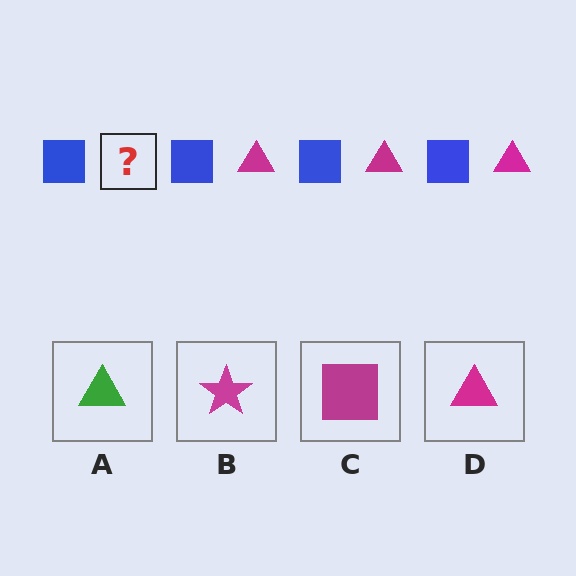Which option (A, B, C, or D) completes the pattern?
D.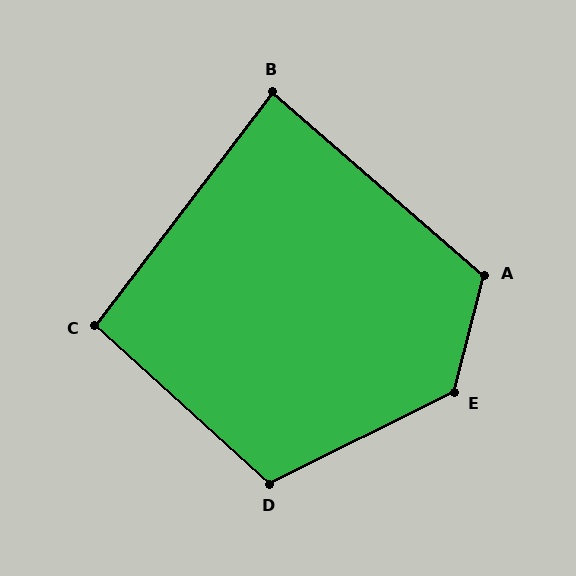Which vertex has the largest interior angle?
E, at approximately 131 degrees.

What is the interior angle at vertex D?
Approximately 111 degrees (obtuse).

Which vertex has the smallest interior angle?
B, at approximately 86 degrees.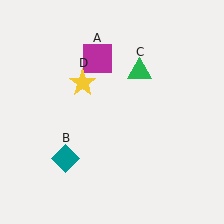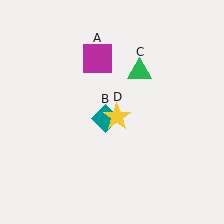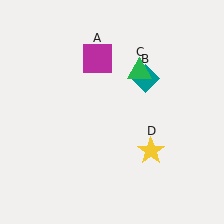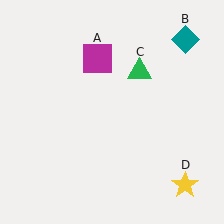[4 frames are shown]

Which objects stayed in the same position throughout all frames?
Magenta square (object A) and green triangle (object C) remained stationary.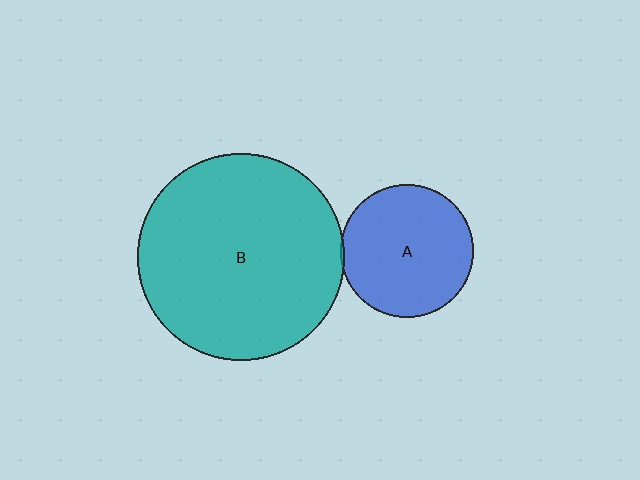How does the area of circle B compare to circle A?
Approximately 2.4 times.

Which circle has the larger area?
Circle B (teal).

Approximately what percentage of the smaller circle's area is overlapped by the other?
Approximately 5%.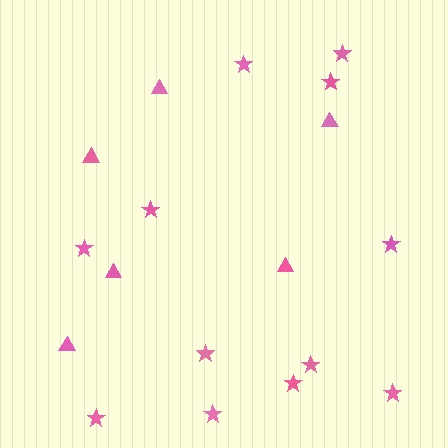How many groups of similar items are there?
There are 2 groups: one group of triangles (6) and one group of stars (12).